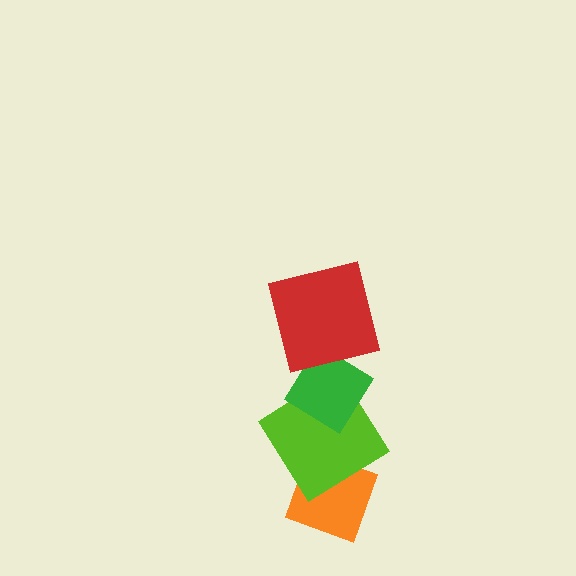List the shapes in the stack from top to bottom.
From top to bottom: the red square, the green diamond, the lime diamond, the orange diamond.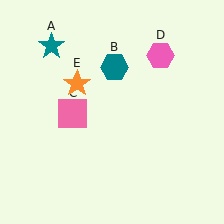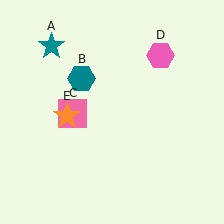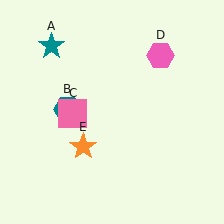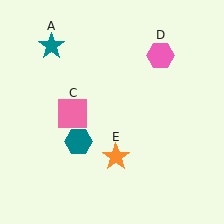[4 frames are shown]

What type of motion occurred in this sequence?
The teal hexagon (object B), orange star (object E) rotated counterclockwise around the center of the scene.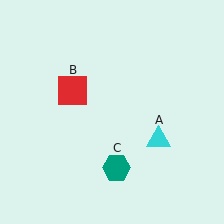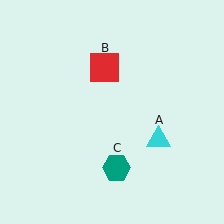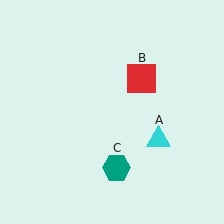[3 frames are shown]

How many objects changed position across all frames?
1 object changed position: red square (object B).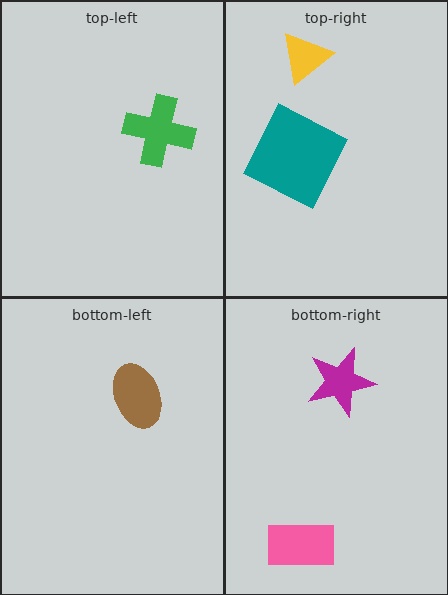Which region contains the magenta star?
The bottom-right region.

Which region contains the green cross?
The top-left region.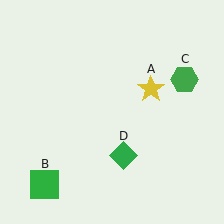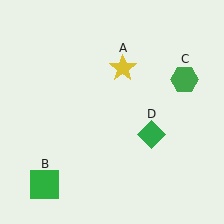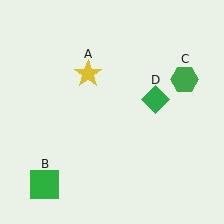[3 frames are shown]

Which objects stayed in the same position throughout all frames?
Green square (object B) and green hexagon (object C) remained stationary.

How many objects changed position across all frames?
2 objects changed position: yellow star (object A), green diamond (object D).